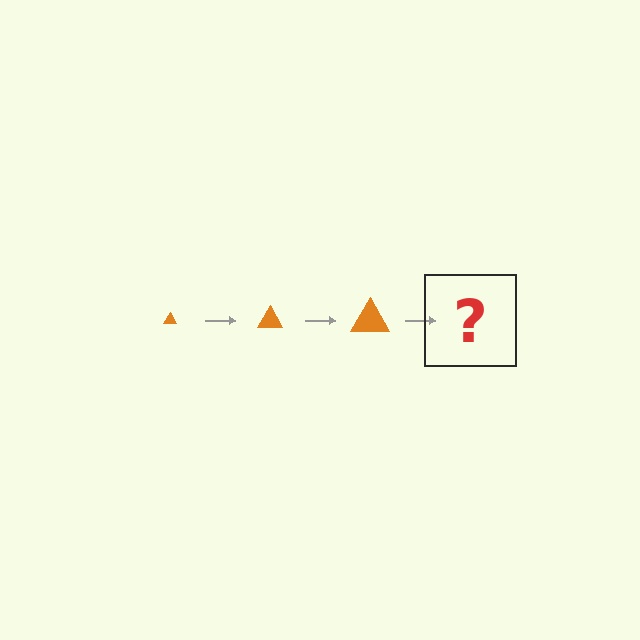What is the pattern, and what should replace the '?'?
The pattern is that the triangle gets progressively larger each step. The '?' should be an orange triangle, larger than the previous one.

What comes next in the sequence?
The next element should be an orange triangle, larger than the previous one.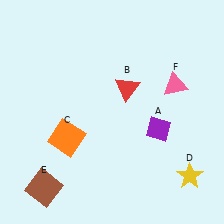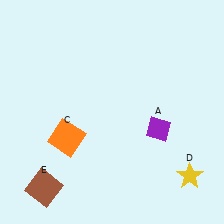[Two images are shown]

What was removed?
The pink triangle (F), the red triangle (B) were removed in Image 2.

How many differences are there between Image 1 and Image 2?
There are 2 differences between the two images.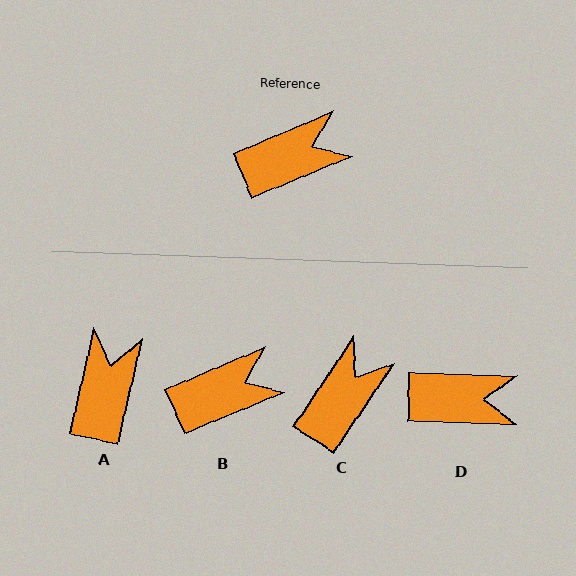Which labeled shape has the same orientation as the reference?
B.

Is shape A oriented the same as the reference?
No, it is off by about 54 degrees.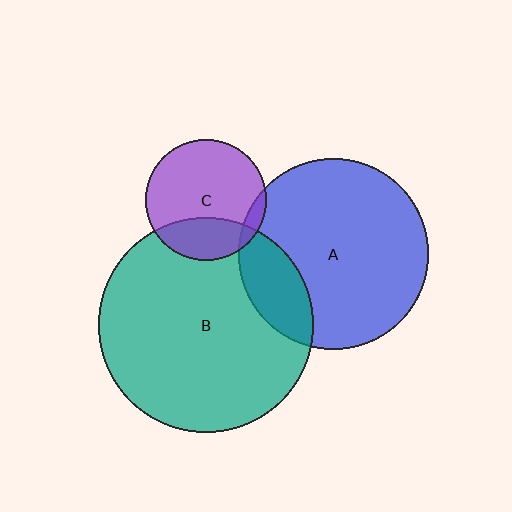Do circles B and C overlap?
Yes.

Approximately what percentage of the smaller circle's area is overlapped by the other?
Approximately 30%.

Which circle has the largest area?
Circle B (teal).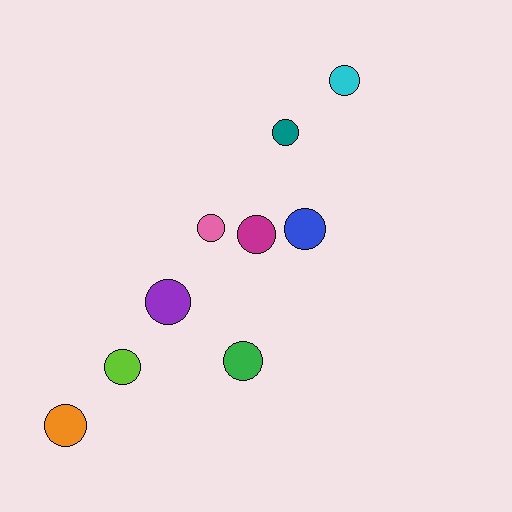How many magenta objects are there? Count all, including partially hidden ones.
There is 1 magenta object.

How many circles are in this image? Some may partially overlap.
There are 9 circles.